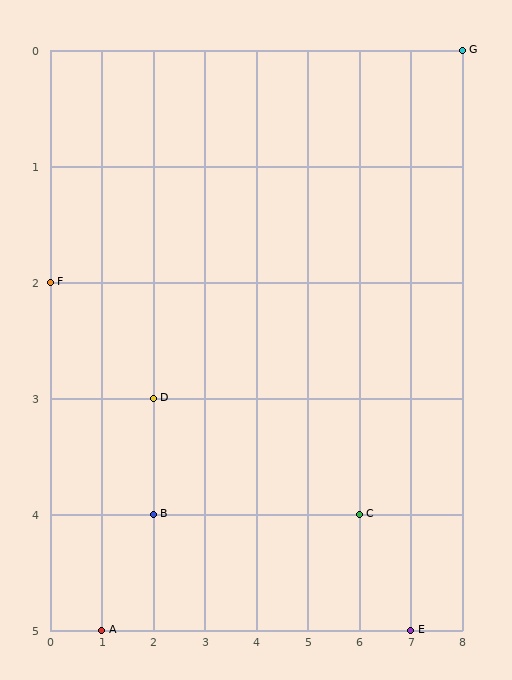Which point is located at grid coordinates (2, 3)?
Point D is at (2, 3).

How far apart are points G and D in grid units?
Points G and D are 6 columns and 3 rows apart (about 6.7 grid units diagonally).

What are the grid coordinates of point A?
Point A is at grid coordinates (1, 5).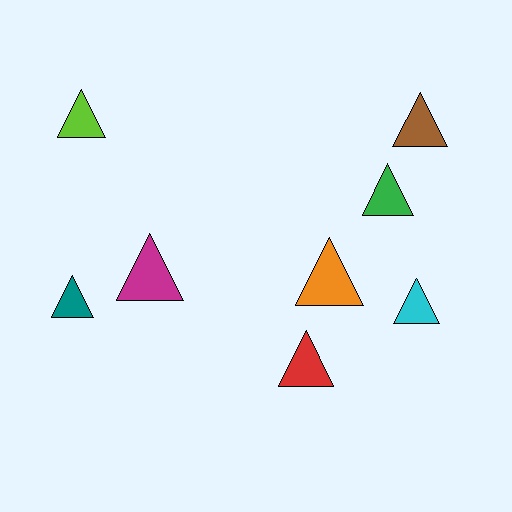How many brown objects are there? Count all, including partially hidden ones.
There is 1 brown object.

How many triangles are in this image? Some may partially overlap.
There are 8 triangles.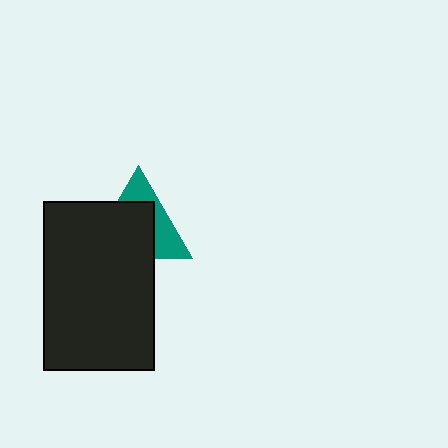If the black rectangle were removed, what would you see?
You would see the complete teal triangle.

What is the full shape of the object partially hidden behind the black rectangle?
The partially hidden object is a teal triangle.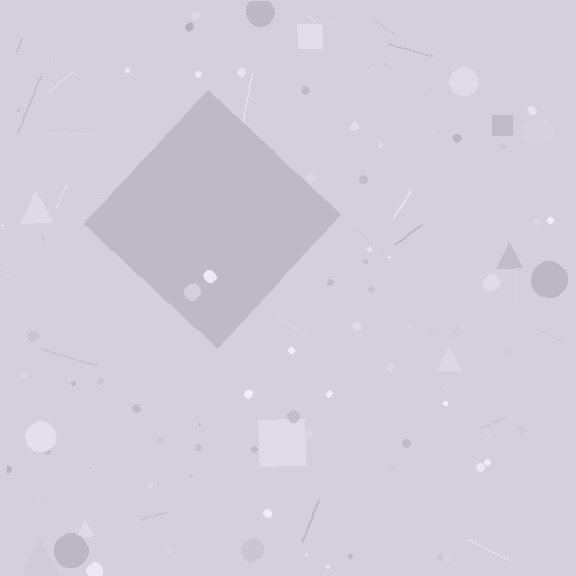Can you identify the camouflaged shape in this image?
The camouflaged shape is a diamond.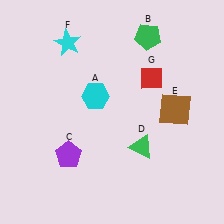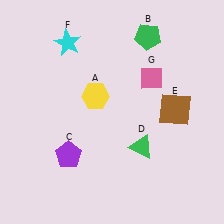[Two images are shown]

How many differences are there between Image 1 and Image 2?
There are 2 differences between the two images.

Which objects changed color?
A changed from cyan to yellow. G changed from red to pink.